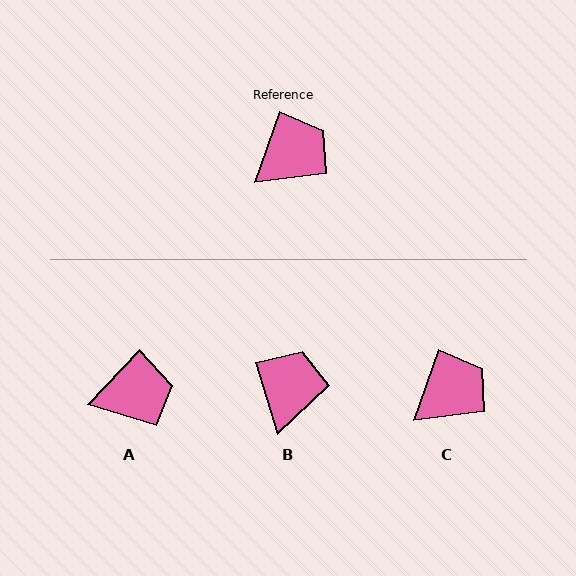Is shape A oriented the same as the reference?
No, it is off by about 24 degrees.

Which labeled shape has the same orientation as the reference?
C.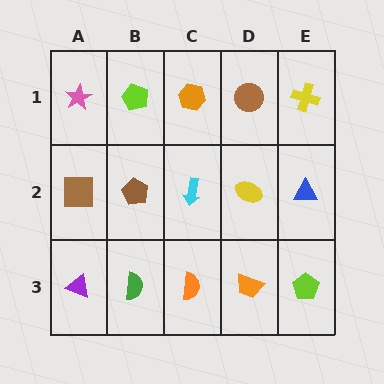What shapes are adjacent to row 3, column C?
A cyan arrow (row 2, column C), a green semicircle (row 3, column B), an orange trapezoid (row 3, column D).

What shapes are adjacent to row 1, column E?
A blue triangle (row 2, column E), a brown circle (row 1, column D).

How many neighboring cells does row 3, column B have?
3.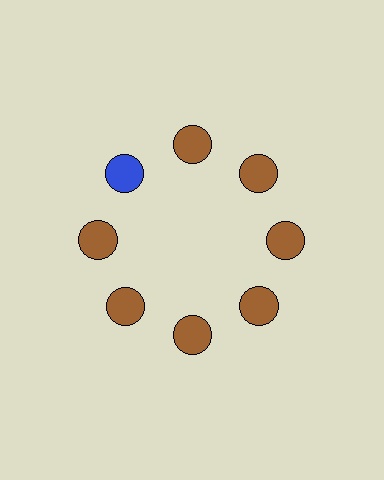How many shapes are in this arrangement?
There are 8 shapes arranged in a ring pattern.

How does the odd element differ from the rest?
It has a different color: blue instead of brown.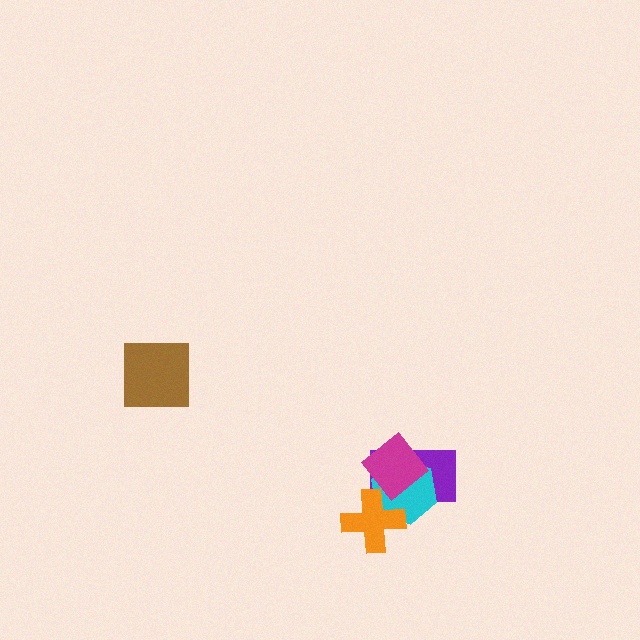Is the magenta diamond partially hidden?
Yes, it is partially covered by another shape.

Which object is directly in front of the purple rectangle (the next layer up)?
The cyan hexagon is directly in front of the purple rectangle.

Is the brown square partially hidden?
No, no other shape covers it.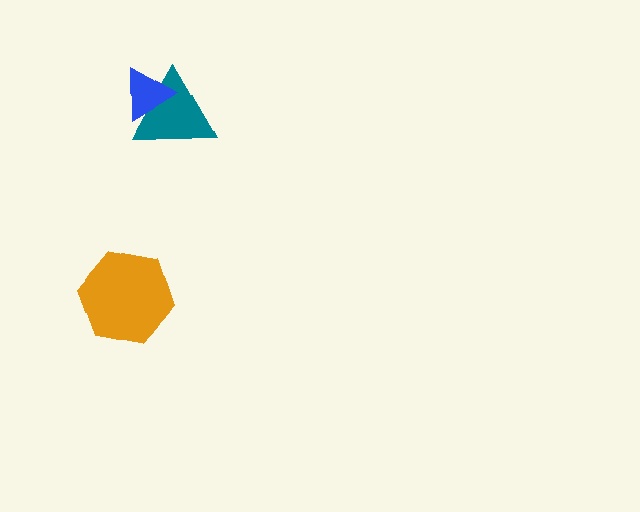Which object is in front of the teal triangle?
The blue triangle is in front of the teal triangle.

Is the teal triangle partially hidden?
Yes, it is partially covered by another shape.